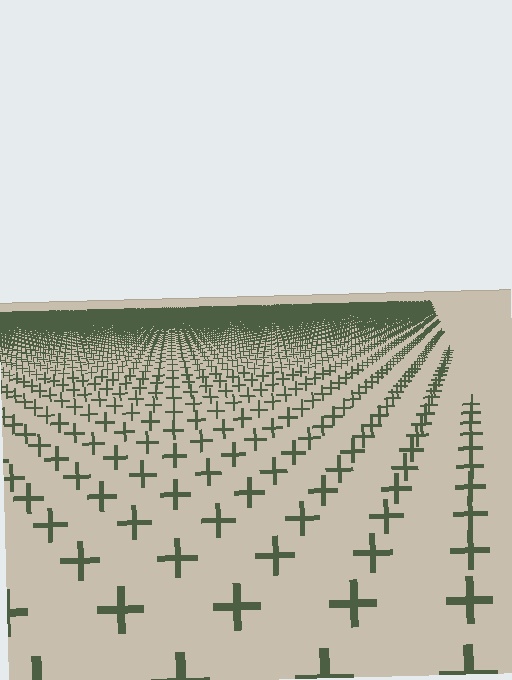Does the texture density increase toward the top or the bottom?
Density increases toward the top.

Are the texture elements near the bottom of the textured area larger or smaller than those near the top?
Larger. Near the bottom, elements are closer to the viewer and appear at a bigger on-screen size.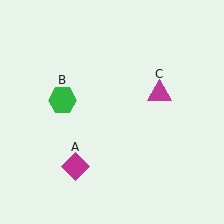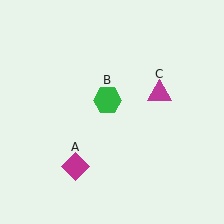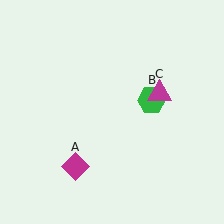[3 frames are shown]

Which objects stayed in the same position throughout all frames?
Magenta diamond (object A) and magenta triangle (object C) remained stationary.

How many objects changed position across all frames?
1 object changed position: green hexagon (object B).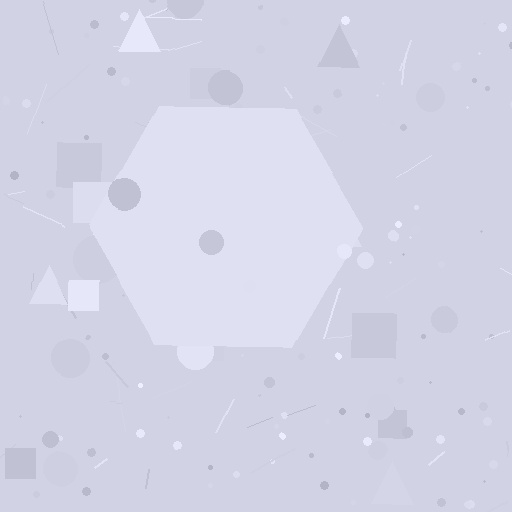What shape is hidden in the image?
A hexagon is hidden in the image.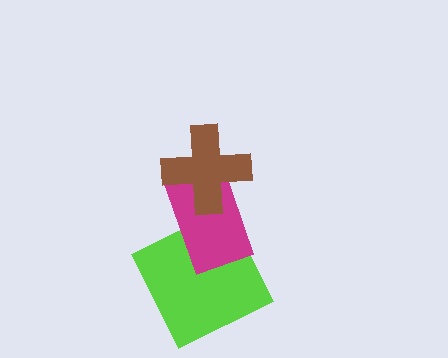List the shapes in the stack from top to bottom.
From top to bottom: the brown cross, the magenta rectangle, the lime square.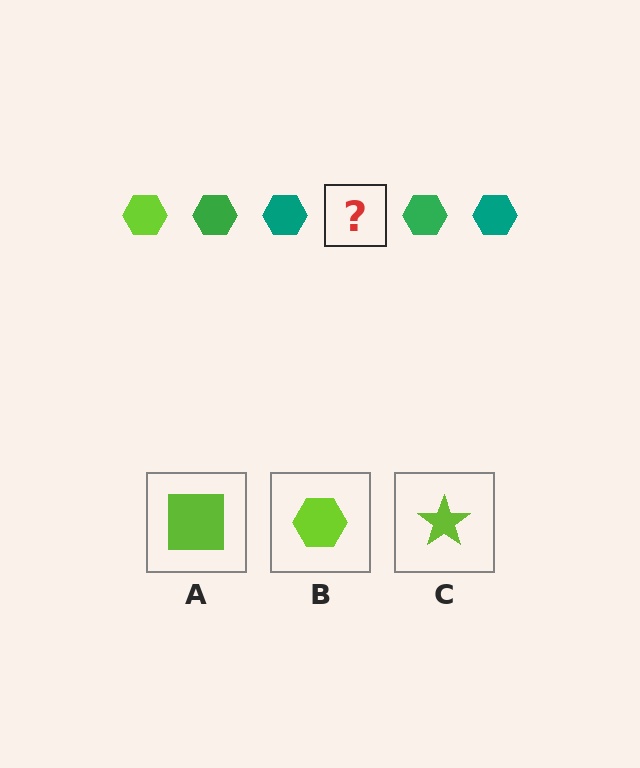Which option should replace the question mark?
Option B.